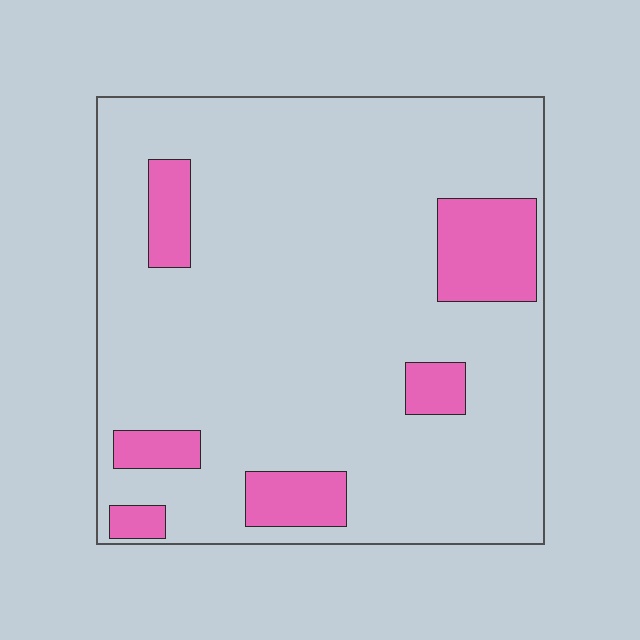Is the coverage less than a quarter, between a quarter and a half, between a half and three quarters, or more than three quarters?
Less than a quarter.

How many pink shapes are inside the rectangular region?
6.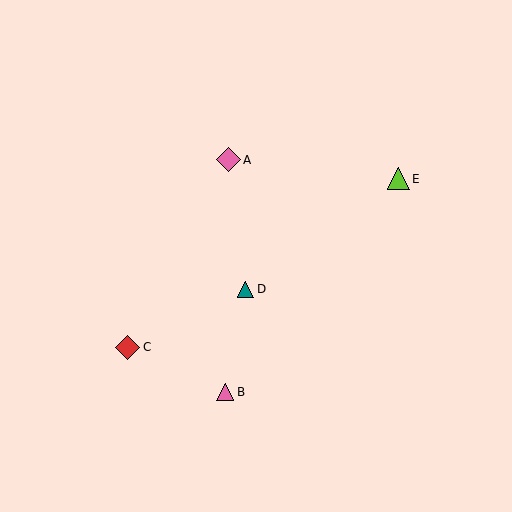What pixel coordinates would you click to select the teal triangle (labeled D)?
Click at (246, 289) to select the teal triangle D.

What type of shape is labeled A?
Shape A is a pink diamond.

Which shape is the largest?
The red diamond (labeled C) is the largest.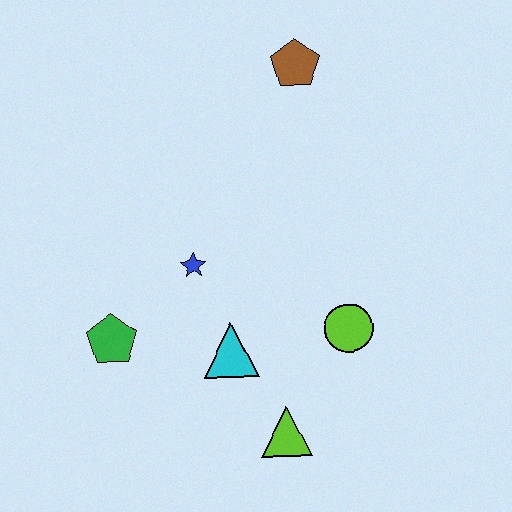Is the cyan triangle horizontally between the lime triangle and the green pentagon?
Yes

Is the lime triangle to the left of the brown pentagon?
Yes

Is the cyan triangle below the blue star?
Yes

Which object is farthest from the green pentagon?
The brown pentagon is farthest from the green pentagon.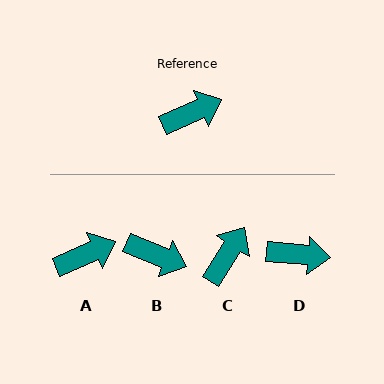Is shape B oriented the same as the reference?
No, it is off by about 46 degrees.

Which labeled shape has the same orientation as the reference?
A.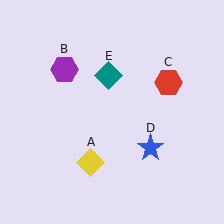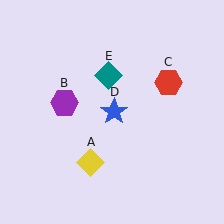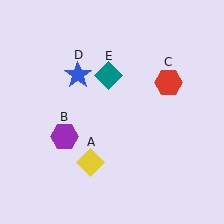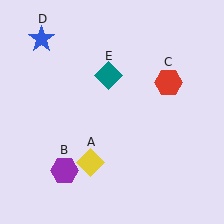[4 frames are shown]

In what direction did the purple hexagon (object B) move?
The purple hexagon (object B) moved down.